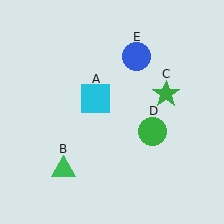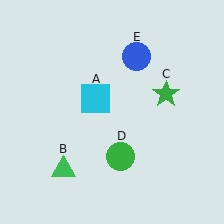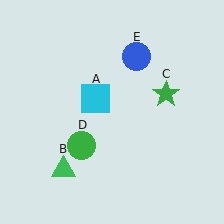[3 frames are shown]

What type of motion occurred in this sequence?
The green circle (object D) rotated clockwise around the center of the scene.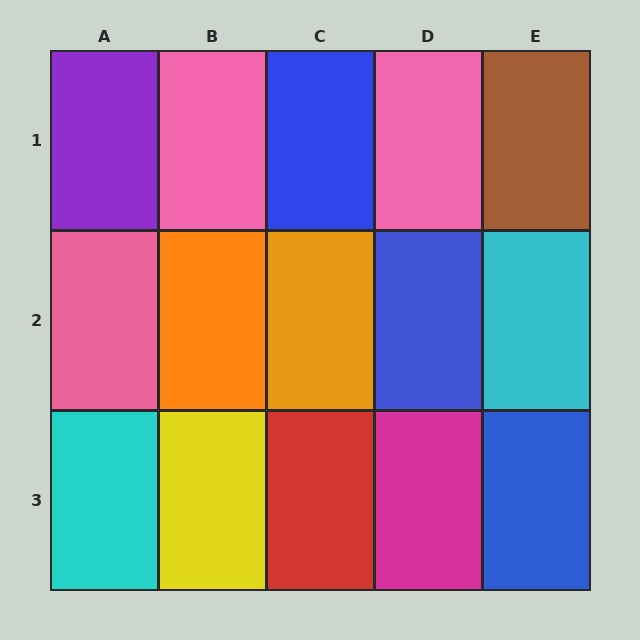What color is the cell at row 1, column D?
Pink.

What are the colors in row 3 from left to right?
Cyan, yellow, red, magenta, blue.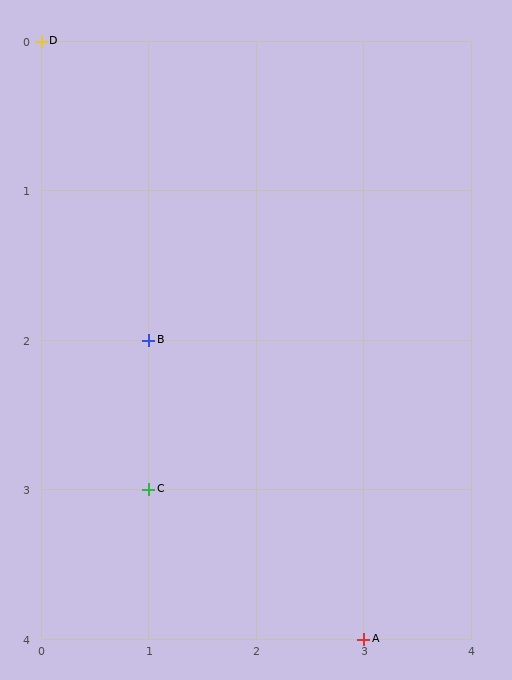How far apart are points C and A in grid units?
Points C and A are 2 columns and 1 row apart (about 2.2 grid units diagonally).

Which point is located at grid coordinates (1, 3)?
Point C is at (1, 3).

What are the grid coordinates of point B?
Point B is at grid coordinates (1, 2).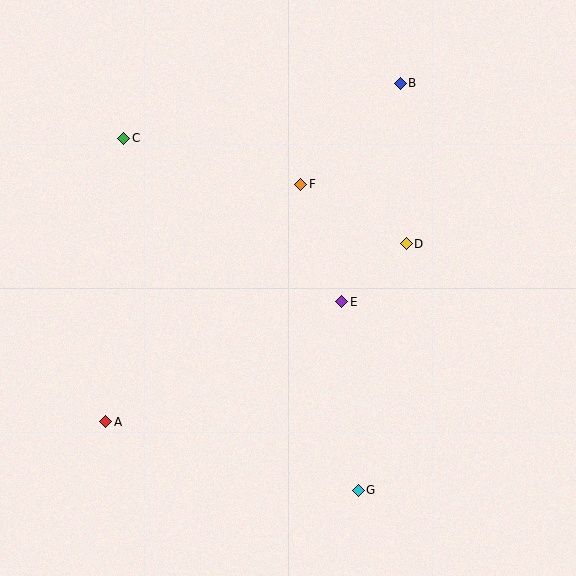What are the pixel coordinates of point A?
Point A is at (106, 422).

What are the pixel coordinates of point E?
Point E is at (342, 302).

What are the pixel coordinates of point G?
Point G is at (358, 490).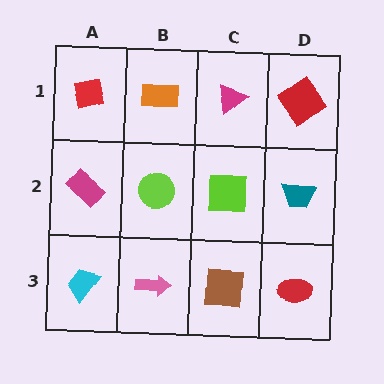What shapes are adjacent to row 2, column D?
A red diamond (row 1, column D), a red ellipse (row 3, column D), a lime square (row 2, column C).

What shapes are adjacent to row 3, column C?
A lime square (row 2, column C), a pink arrow (row 3, column B), a red ellipse (row 3, column D).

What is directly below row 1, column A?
A magenta rectangle.